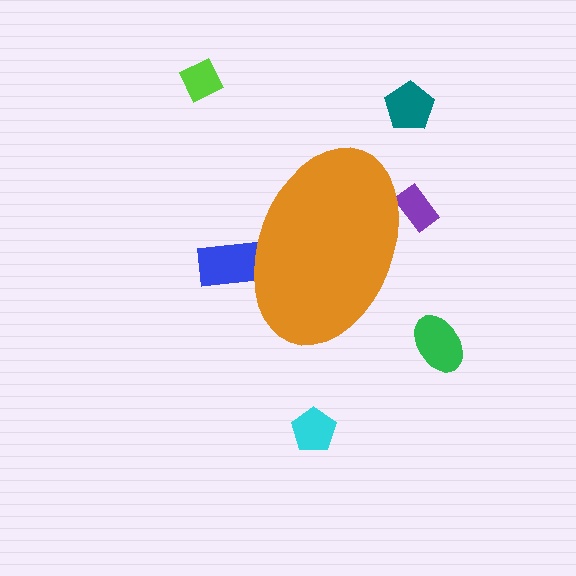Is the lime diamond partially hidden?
No, the lime diamond is fully visible.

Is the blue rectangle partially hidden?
Yes, the blue rectangle is partially hidden behind the orange ellipse.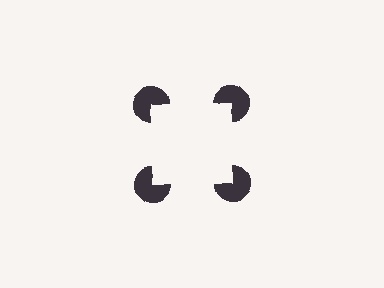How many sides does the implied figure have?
4 sides.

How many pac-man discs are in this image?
There are 4 — one at each vertex of the illusory square.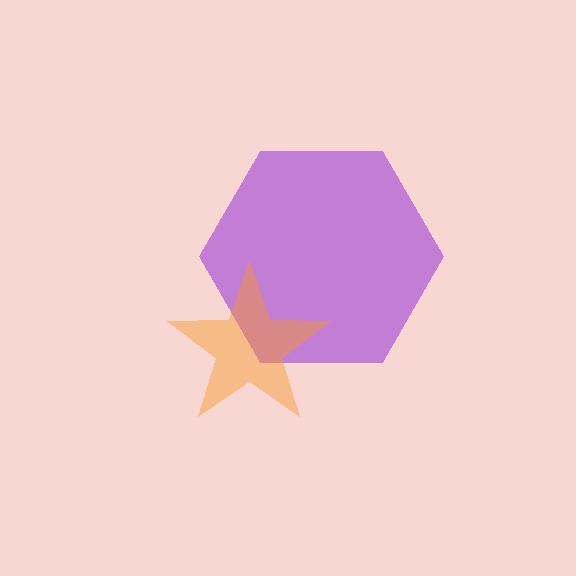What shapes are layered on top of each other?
The layered shapes are: a purple hexagon, an orange star.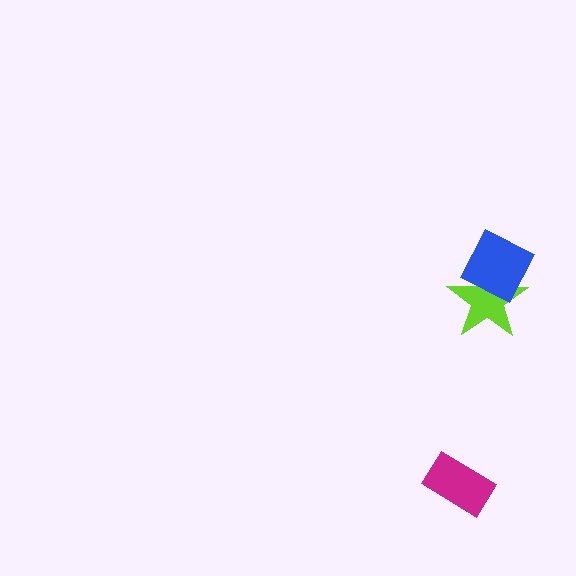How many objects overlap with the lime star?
1 object overlaps with the lime star.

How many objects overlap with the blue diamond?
1 object overlaps with the blue diamond.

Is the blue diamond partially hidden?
No, no other shape covers it.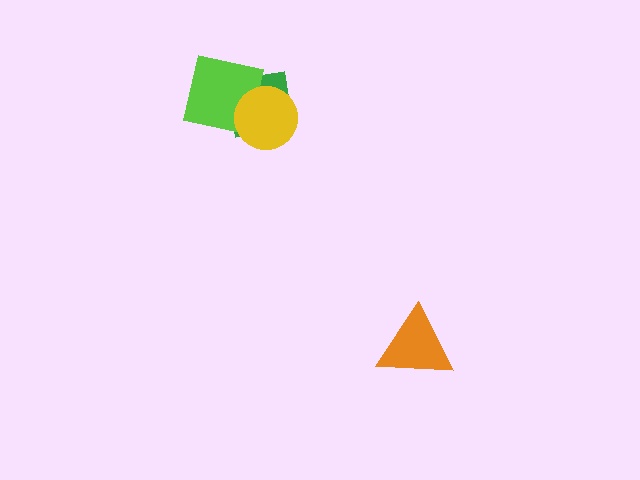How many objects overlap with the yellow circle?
2 objects overlap with the yellow circle.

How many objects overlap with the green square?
2 objects overlap with the green square.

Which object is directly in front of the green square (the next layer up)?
The lime square is directly in front of the green square.